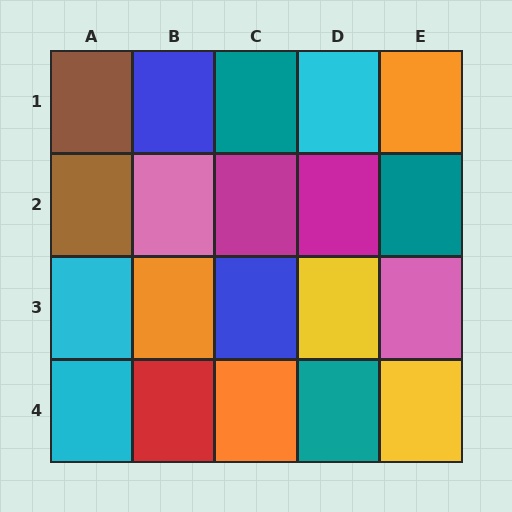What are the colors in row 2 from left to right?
Brown, pink, magenta, magenta, teal.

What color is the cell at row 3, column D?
Yellow.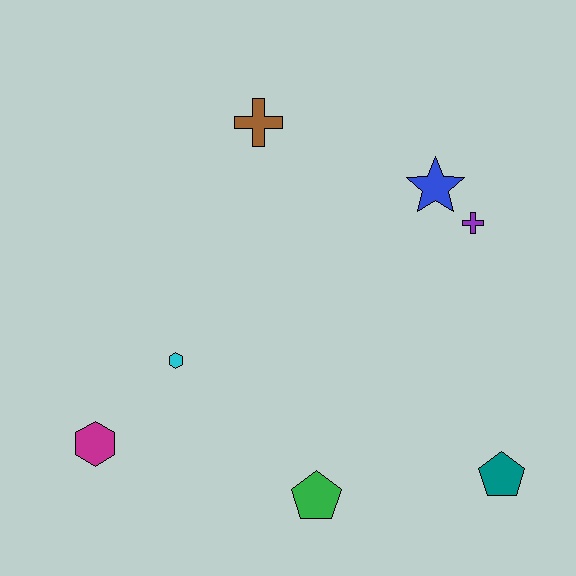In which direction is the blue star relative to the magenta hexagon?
The blue star is to the right of the magenta hexagon.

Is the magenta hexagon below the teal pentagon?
No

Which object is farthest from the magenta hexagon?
The purple cross is farthest from the magenta hexagon.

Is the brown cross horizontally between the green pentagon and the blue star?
No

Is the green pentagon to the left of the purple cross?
Yes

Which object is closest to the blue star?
The purple cross is closest to the blue star.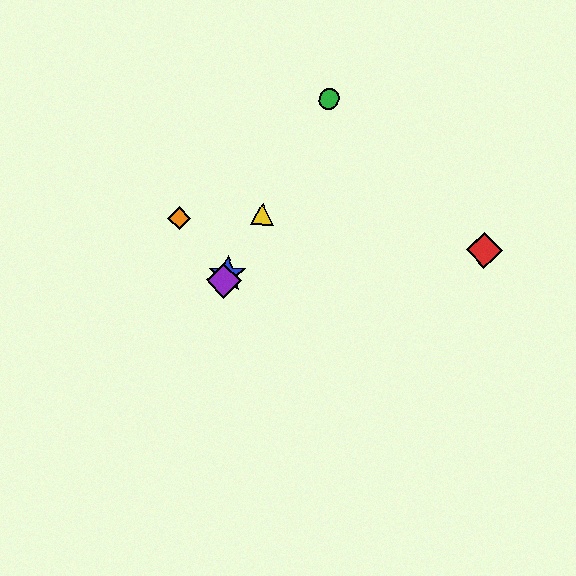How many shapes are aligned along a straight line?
4 shapes (the blue star, the green circle, the yellow triangle, the purple diamond) are aligned along a straight line.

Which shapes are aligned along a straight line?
The blue star, the green circle, the yellow triangle, the purple diamond are aligned along a straight line.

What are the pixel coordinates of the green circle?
The green circle is at (329, 99).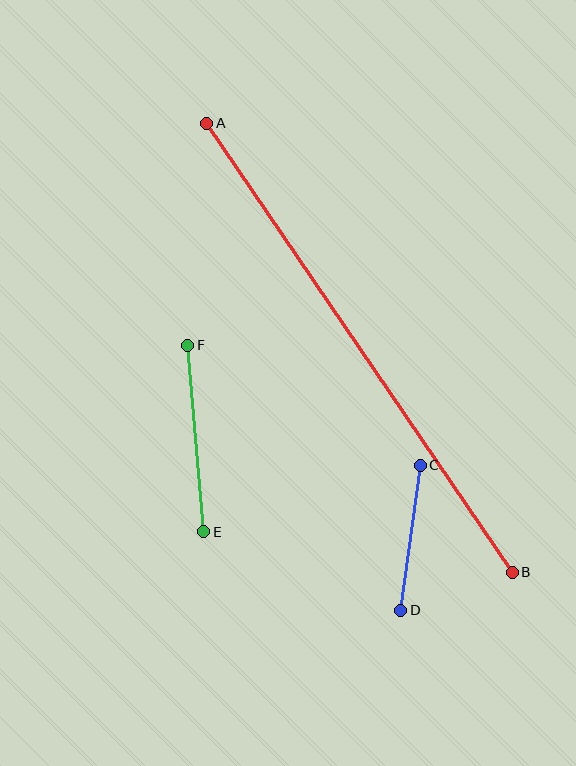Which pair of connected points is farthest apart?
Points A and B are farthest apart.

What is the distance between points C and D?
The distance is approximately 146 pixels.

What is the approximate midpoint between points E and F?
The midpoint is at approximately (196, 438) pixels.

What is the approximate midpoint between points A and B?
The midpoint is at approximately (360, 348) pixels.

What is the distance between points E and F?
The distance is approximately 187 pixels.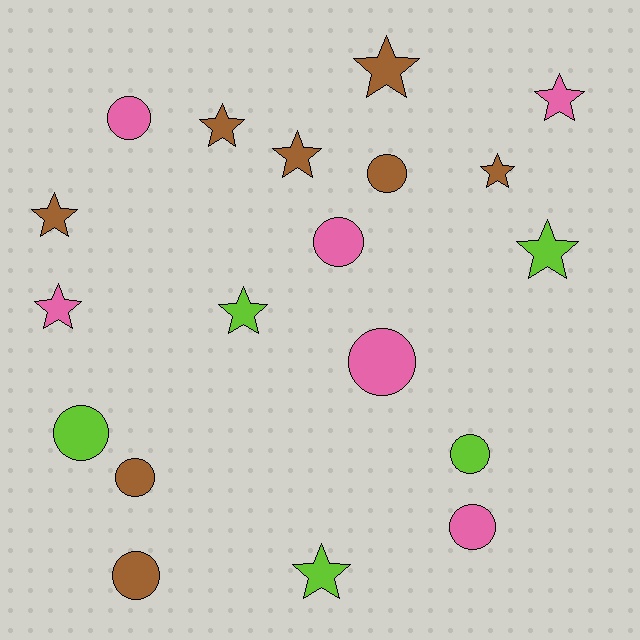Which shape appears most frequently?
Star, with 10 objects.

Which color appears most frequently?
Brown, with 8 objects.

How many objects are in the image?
There are 19 objects.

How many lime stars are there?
There are 3 lime stars.